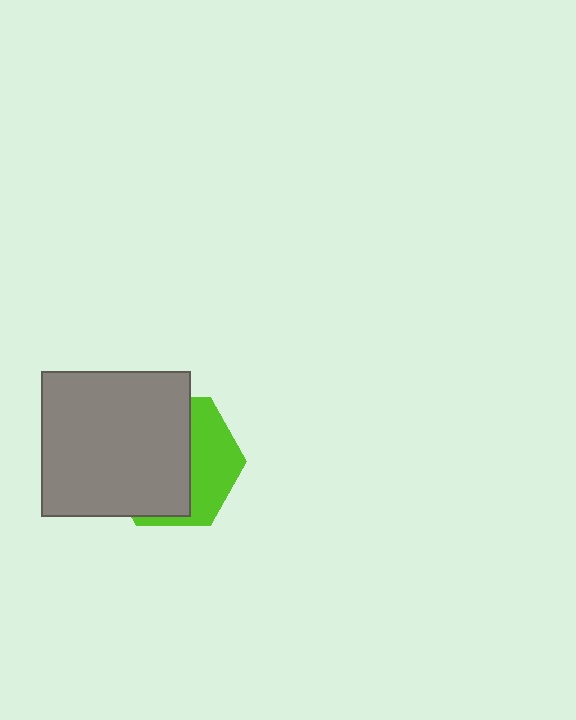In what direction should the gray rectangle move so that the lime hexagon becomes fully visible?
The gray rectangle should move left. That is the shortest direction to clear the overlap and leave the lime hexagon fully visible.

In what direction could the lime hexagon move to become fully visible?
The lime hexagon could move right. That would shift it out from behind the gray rectangle entirely.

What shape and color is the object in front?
The object in front is a gray rectangle.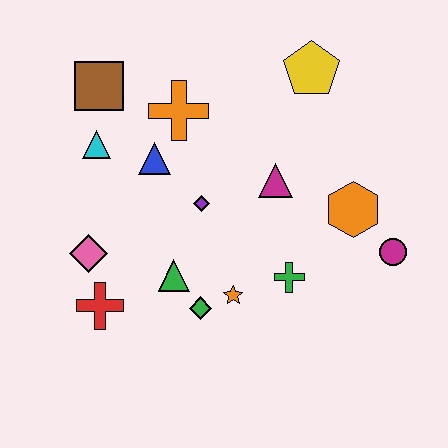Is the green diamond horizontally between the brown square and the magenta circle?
Yes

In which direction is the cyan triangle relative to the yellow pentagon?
The cyan triangle is to the left of the yellow pentagon.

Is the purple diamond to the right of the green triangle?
Yes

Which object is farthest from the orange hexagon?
The brown square is farthest from the orange hexagon.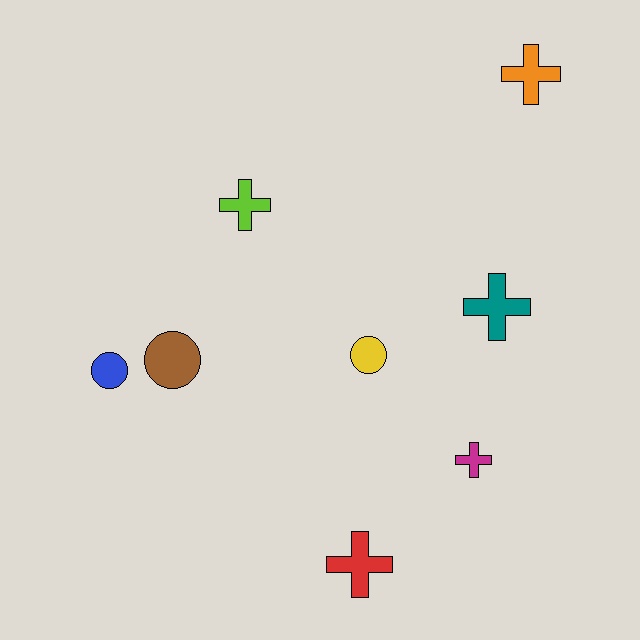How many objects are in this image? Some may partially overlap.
There are 8 objects.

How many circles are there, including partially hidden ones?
There are 3 circles.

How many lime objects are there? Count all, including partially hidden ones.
There is 1 lime object.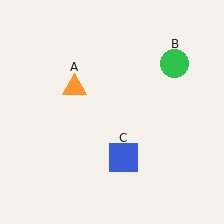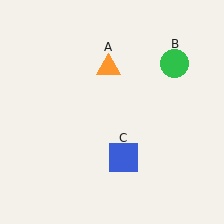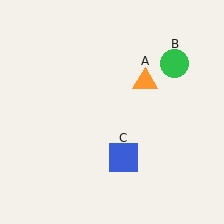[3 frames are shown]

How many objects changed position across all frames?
1 object changed position: orange triangle (object A).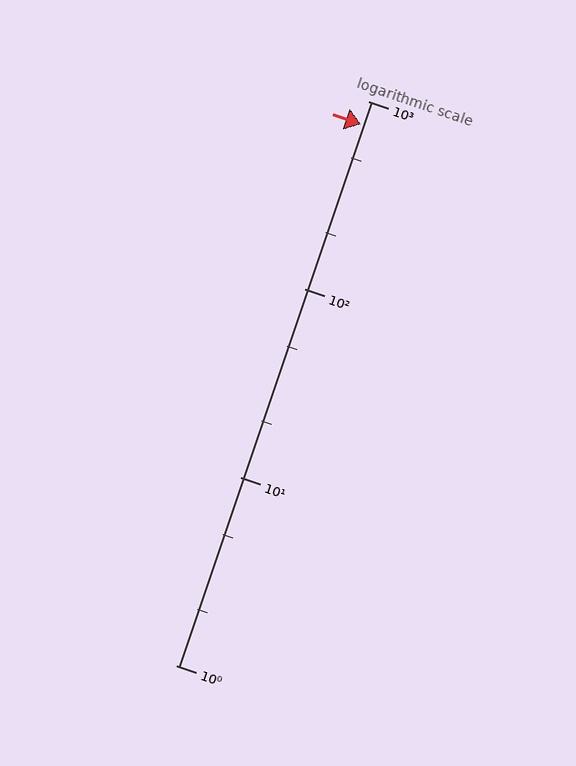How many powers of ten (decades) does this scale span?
The scale spans 3 decades, from 1 to 1000.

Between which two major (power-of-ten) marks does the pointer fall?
The pointer is between 100 and 1000.